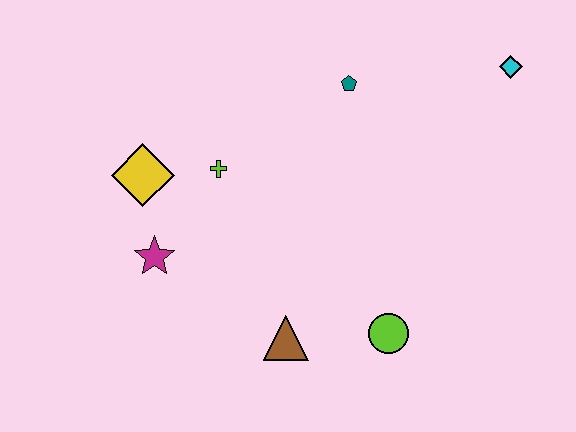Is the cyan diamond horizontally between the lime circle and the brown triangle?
No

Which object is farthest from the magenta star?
The cyan diamond is farthest from the magenta star.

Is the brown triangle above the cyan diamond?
No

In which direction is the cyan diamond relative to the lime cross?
The cyan diamond is to the right of the lime cross.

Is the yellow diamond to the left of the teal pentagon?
Yes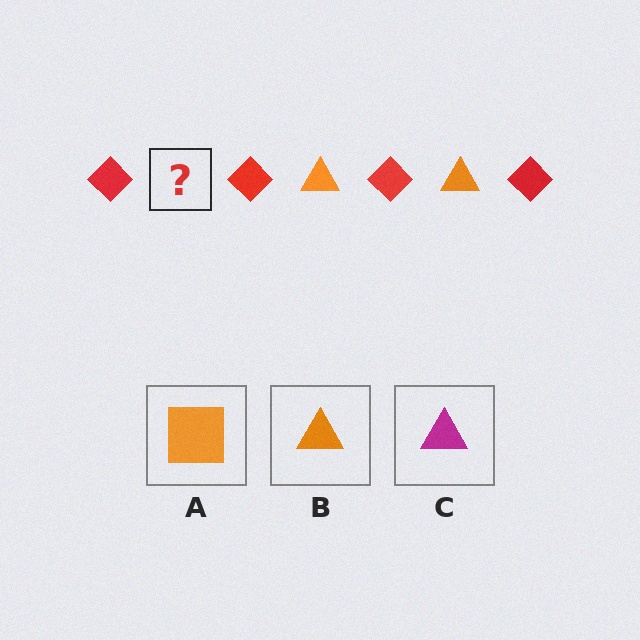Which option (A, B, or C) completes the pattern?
B.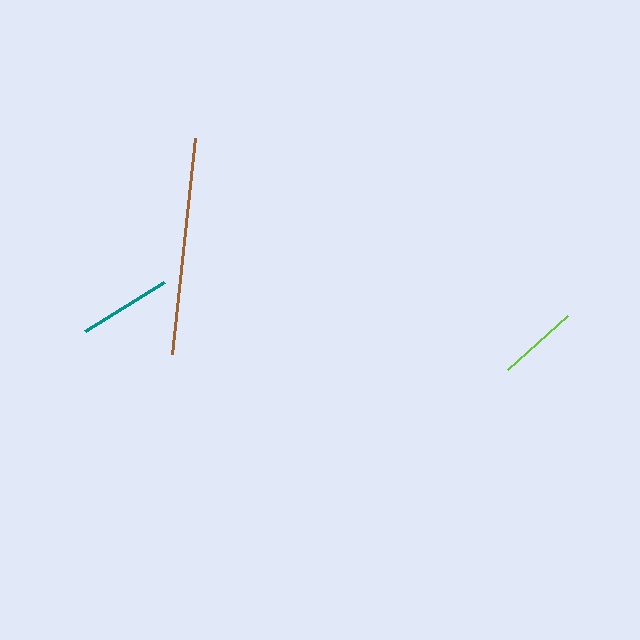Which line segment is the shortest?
The lime line is the shortest at approximately 80 pixels.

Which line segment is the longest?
The brown line is the longest at approximately 216 pixels.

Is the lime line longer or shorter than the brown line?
The brown line is longer than the lime line.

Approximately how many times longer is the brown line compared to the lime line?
The brown line is approximately 2.7 times the length of the lime line.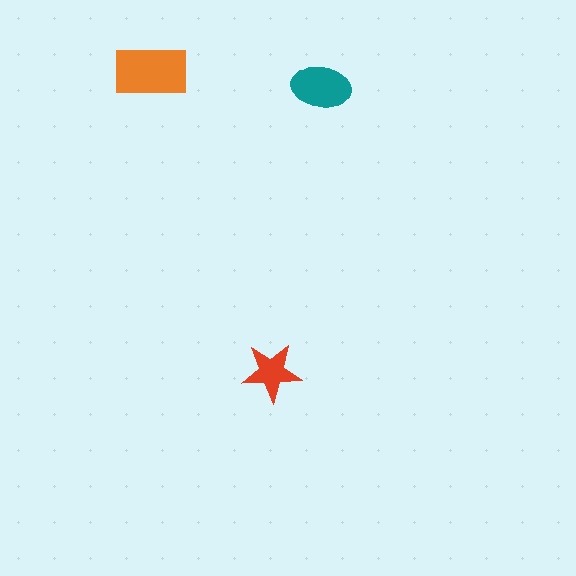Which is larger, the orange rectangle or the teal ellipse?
The orange rectangle.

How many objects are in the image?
There are 3 objects in the image.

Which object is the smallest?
The red star.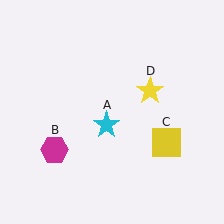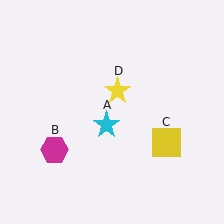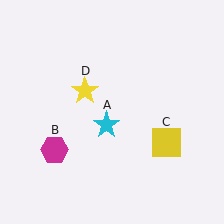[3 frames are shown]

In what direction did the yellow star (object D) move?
The yellow star (object D) moved left.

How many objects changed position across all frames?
1 object changed position: yellow star (object D).